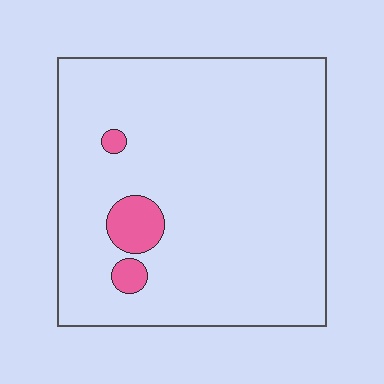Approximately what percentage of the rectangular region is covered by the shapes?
Approximately 5%.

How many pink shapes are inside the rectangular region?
3.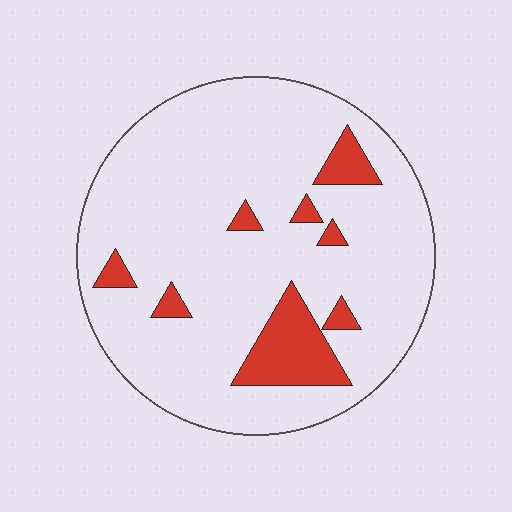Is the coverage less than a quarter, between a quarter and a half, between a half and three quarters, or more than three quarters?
Less than a quarter.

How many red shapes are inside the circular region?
8.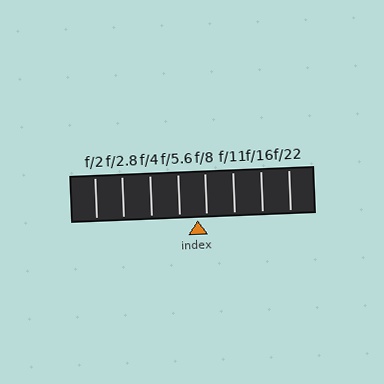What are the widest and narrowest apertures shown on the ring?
The widest aperture shown is f/2 and the narrowest is f/22.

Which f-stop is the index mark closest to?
The index mark is closest to f/8.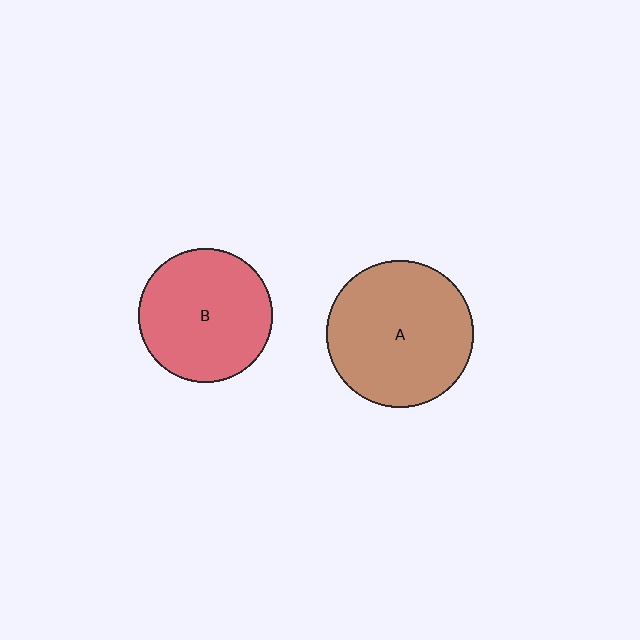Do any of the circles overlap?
No, none of the circles overlap.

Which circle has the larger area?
Circle A (brown).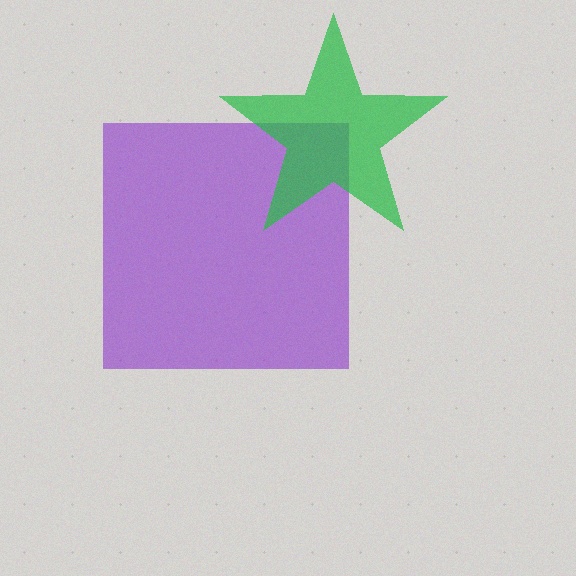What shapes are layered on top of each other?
The layered shapes are: a purple square, a green star.